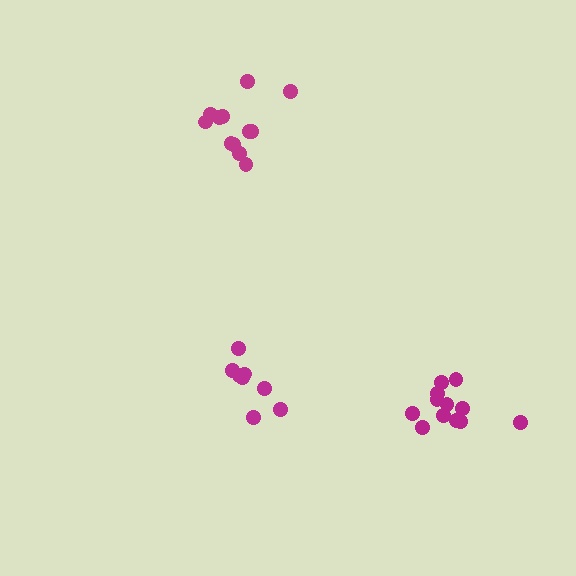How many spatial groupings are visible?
There are 3 spatial groupings.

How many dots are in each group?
Group 1: 8 dots, Group 2: 12 dots, Group 3: 12 dots (32 total).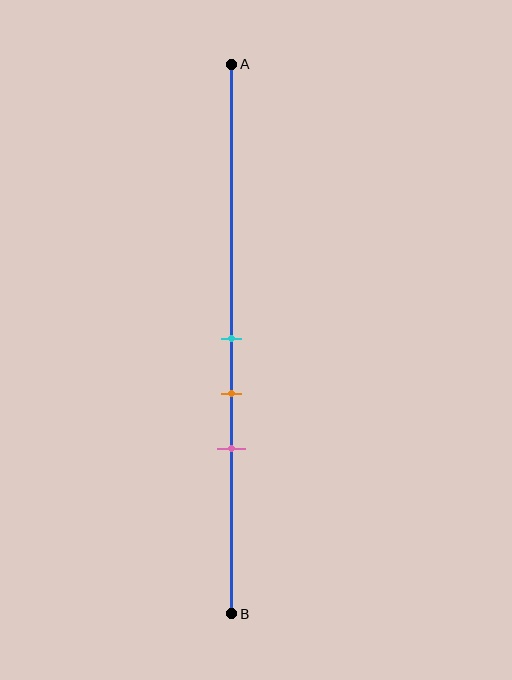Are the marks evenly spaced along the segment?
Yes, the marks are approximately evenly spaced.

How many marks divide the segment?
There are 3 marks dividing the segment.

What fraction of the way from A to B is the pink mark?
The pink mark is approximately 70% (0.7) of the way from A to B.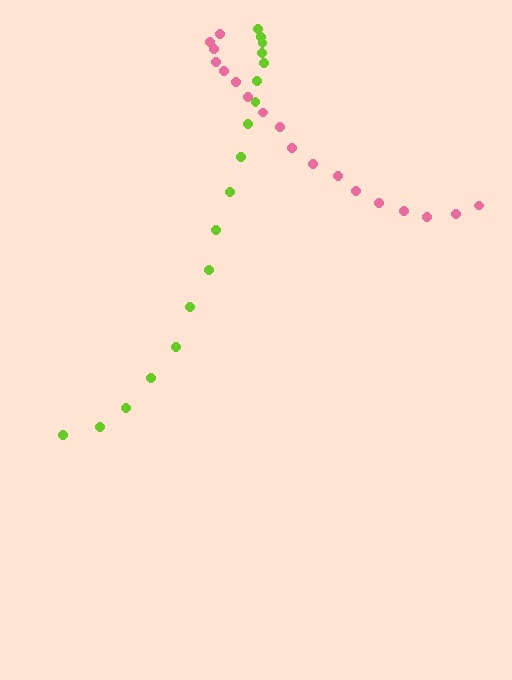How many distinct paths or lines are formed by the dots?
There are 2 distinct paths.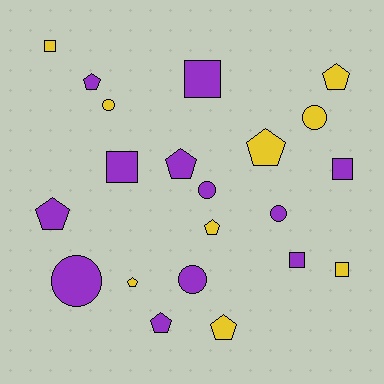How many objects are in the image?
There are 21 objects.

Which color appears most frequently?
Purple, with 12 objects.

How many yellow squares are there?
There are 2 yellow squares.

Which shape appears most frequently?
Pentagon, with 9 objects.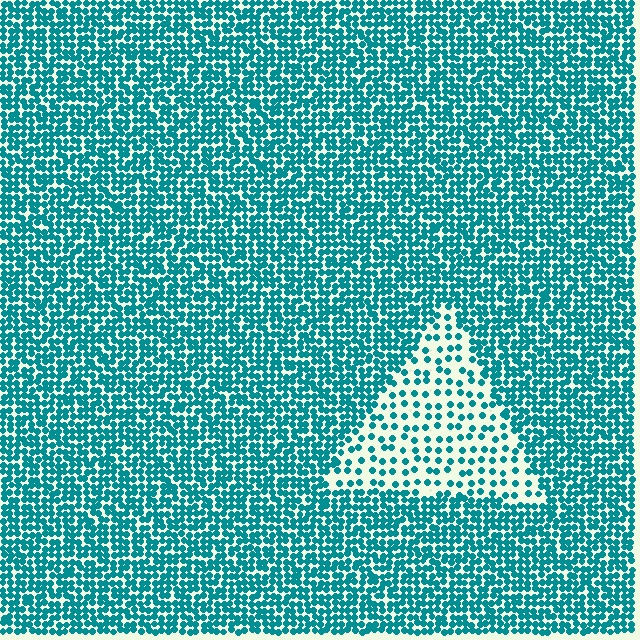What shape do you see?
I see a triangle.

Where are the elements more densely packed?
The elements are more densely packed outside the triangle boundary.